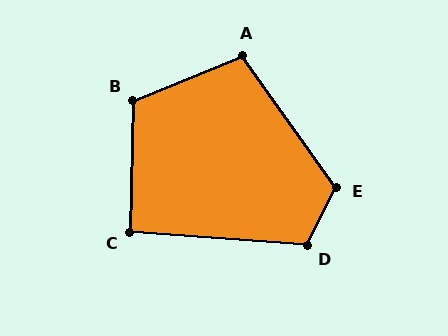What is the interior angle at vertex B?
Approximately 113 degrees (obtuse).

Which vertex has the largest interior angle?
E, at approximately 118 degrees.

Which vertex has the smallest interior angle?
C, at approximately 93 degrees.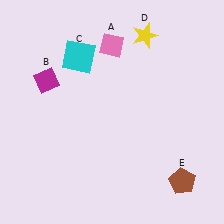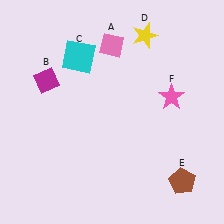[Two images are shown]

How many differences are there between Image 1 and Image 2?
There is 1 difference between the two images.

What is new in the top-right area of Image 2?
A pink star (F) was added in the top-right area of Image 2.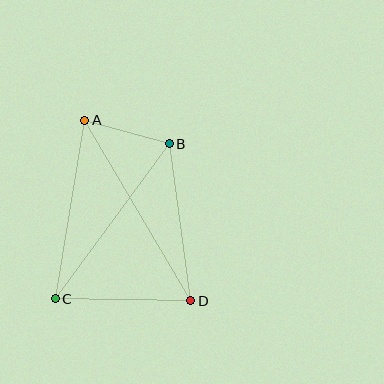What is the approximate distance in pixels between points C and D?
The distance between C and D is approximately 136 pixels.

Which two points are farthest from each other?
Points A and D are farthest from each other.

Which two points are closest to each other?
Points A and B are closest to each other.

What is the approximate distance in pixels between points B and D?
The distance between B and D is approximately 158 pixels.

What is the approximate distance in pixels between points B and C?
The distance between B and C is approximately 192 pixels.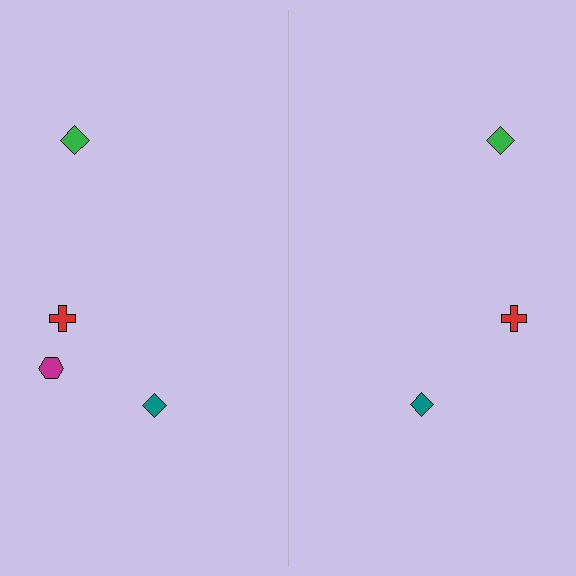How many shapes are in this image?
There are 7 shapes in this image.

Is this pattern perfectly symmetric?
No, the pattern is not perfectly symmetric. A magenta hexagon is missing from the right side.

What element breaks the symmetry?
A magenta hexagon is missing from the right side.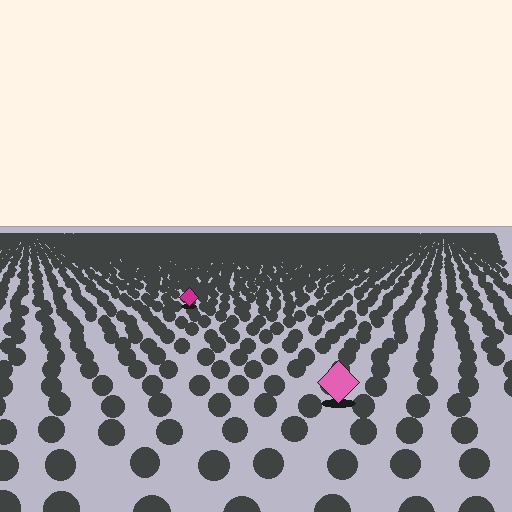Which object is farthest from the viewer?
The magenta diamond is farthest from the viewer. It appears smaller and the ground texture around it is denser.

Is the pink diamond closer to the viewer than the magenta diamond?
Yes. The pink diamond is closer — you can tell from the texture gradient: the ground texture is coarser near it.